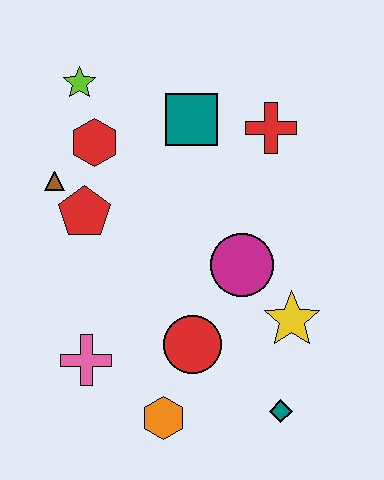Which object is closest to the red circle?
The orange hexagon is closest to the red circle.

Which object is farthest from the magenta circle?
The lime star is farthest from the magenta circle.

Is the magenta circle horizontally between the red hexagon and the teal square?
No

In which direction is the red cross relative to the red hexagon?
The red cross is to the right of the red hexagon.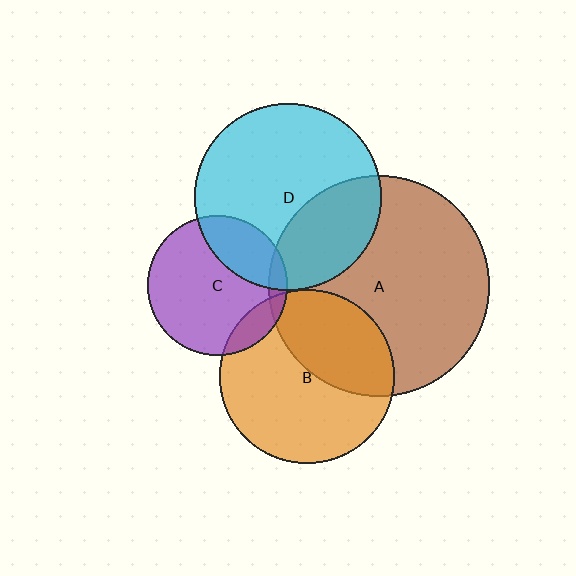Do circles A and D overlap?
Yes.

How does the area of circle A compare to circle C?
Approximately 2.5 times.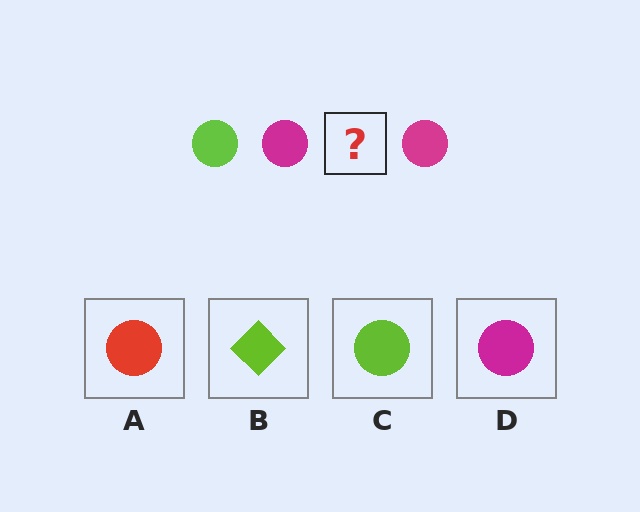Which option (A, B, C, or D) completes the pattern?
C.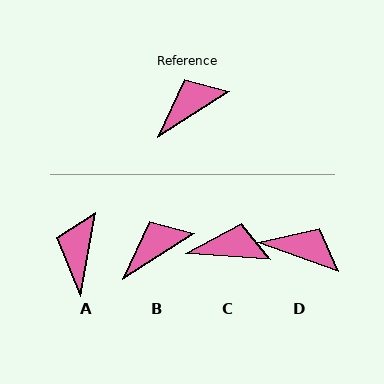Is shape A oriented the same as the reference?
No, it is off by about 47 degrees.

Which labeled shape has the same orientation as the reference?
B.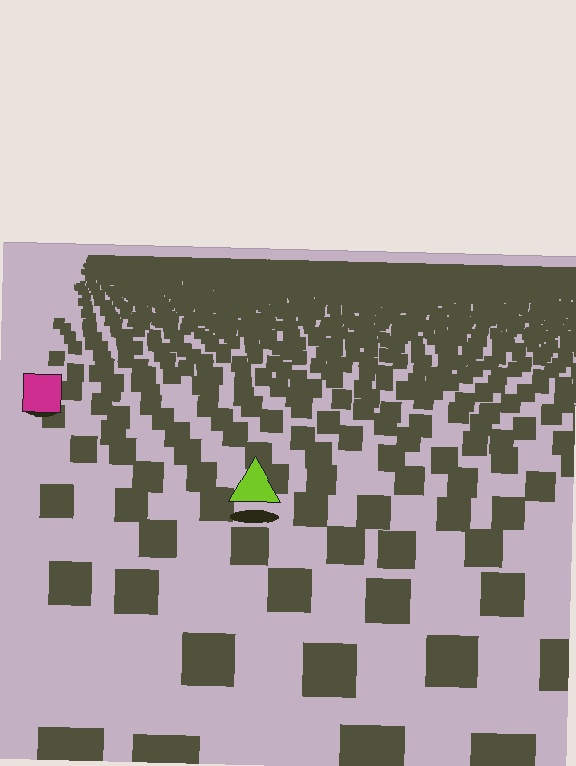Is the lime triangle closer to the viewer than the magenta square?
Yes. The lime triangle is closer — you can tell from the texture gradient: the ground texture is coarser near it.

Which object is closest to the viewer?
The lime triangle is closest. The texture marks near it are larger and more spread out.